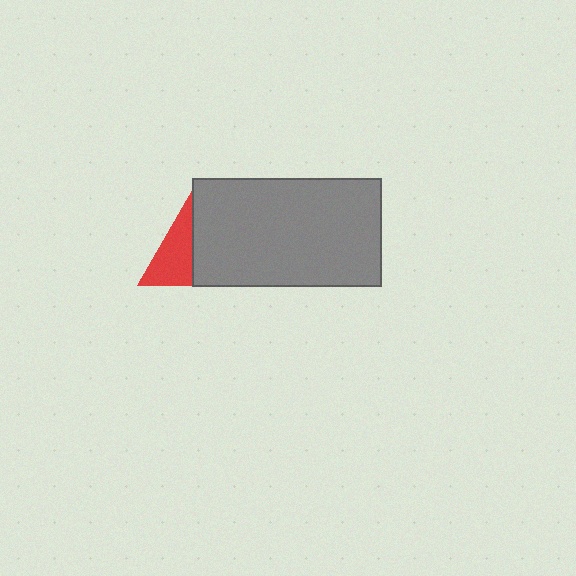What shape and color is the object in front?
The object in front is a gray rectangle.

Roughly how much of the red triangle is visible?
About half of it is visible (roughly 47%).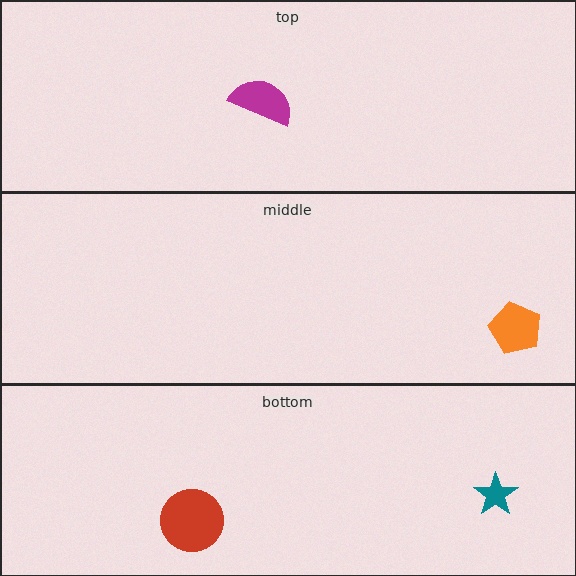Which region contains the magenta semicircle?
The top region.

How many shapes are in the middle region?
1.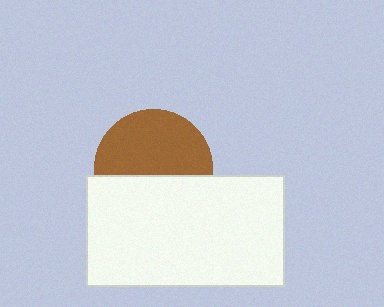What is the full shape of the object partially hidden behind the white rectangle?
The partially hidden object is a brown circle.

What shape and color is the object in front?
The object in front is a white rectangle.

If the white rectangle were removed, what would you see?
You would see the complete brown circle.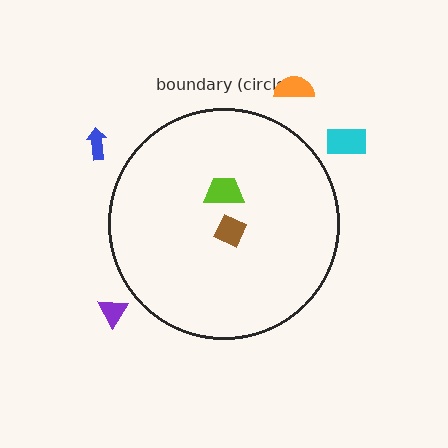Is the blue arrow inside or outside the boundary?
Outside.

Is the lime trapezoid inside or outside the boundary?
Inside.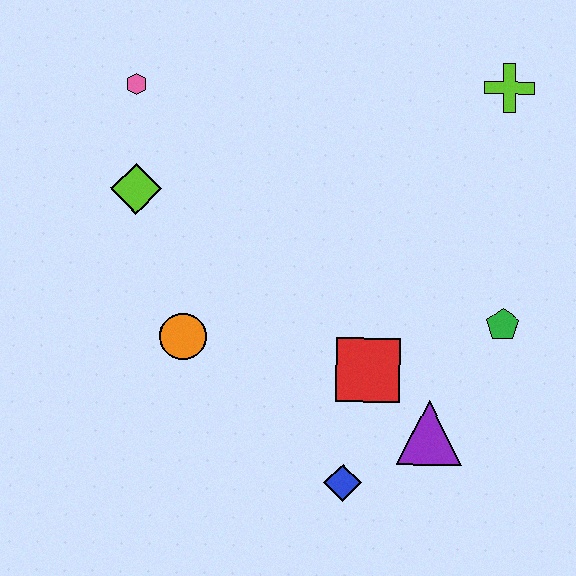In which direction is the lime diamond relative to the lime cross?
The lime diamond is to the left of the lime cross.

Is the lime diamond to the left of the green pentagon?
Yes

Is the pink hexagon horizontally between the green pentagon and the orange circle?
No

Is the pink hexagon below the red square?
No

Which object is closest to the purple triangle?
The red square is closest to the purple triangle.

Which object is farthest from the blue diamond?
The pink hexagon is farthest from the blue diamond.